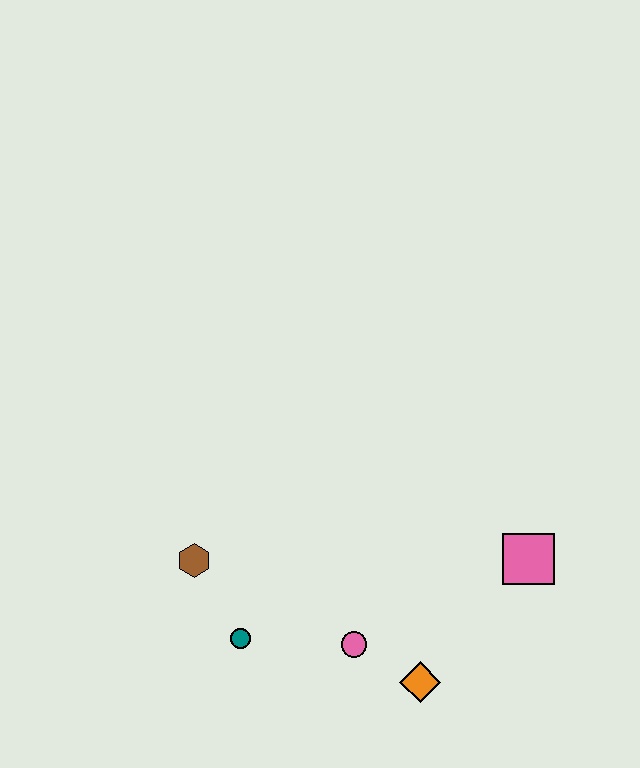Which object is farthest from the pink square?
The brown hexagon is farthest from the pink square.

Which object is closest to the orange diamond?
The pink circle is closest to the orange diamond.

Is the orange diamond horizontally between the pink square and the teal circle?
Yes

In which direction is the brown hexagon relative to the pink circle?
The brown hexagon is to the left of the pink circle.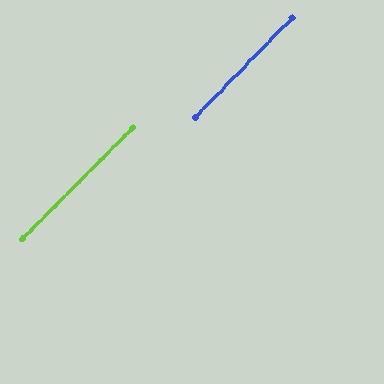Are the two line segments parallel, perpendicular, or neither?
Parallel — their directions differ by only 0.7°.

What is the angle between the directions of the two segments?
Approximately 1 degree.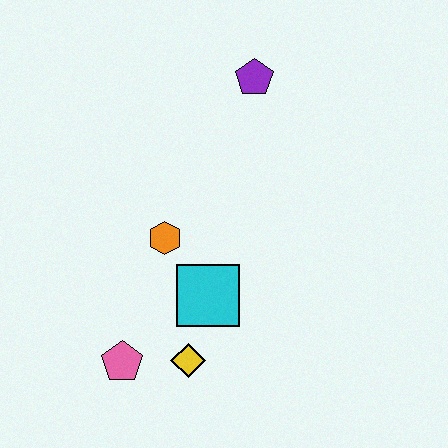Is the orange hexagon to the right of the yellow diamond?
No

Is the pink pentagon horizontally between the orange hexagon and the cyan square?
No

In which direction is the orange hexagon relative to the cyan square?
The orange hexagon is above the cyan square.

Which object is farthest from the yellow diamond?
The purple pentagon is farthest from the yellow diamond.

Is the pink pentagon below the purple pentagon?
Yes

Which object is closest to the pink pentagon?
The yellow diamond is closest to the pink pentagon.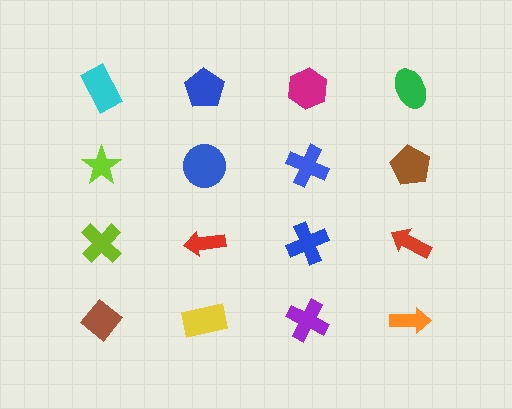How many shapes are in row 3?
4 shapes.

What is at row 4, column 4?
An orange arrow.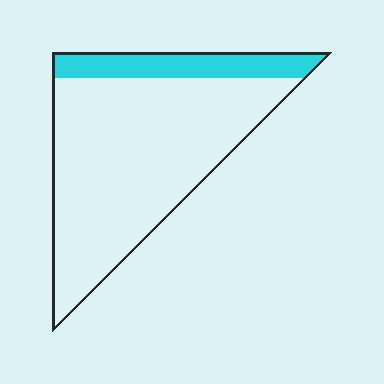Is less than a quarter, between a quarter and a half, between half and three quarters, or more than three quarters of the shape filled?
Less than a quarter.